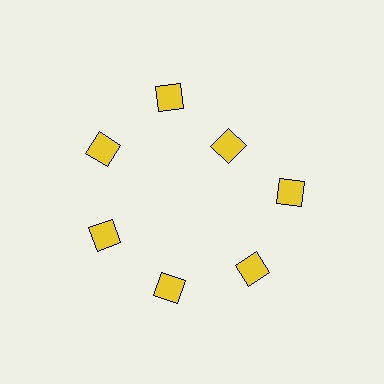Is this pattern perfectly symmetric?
No. The 7 yellow diamonds are arranged in a ring, but one element near the 1 o'clock position is pulled inward toward the center, breaking the 7-fold rotational symmetry.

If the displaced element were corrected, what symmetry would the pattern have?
It would have 7-fold rotational symmetry — the pattern would map onto itself every 51 degrees.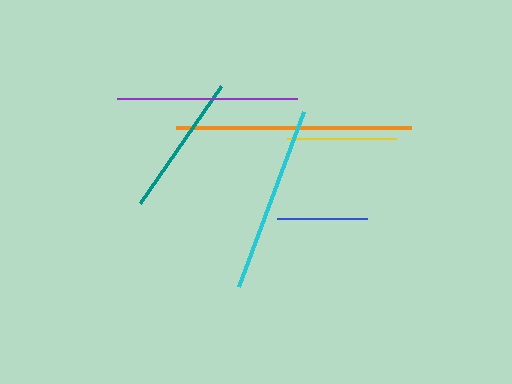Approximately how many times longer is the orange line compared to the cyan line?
The orange line is approximately 1.3 times the length of the cyan line.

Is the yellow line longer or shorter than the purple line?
The purple line is longer than the yellow line.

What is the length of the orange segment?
The orange segment is approximately 235 pixels long.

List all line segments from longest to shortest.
From longest to shortest: orange, cyan, purple, teal, yellow, blue.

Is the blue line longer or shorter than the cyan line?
The cyan line is longer than the blue line.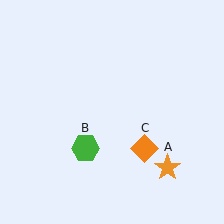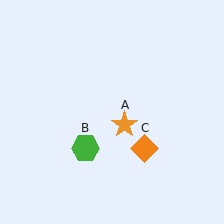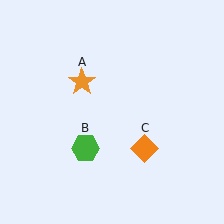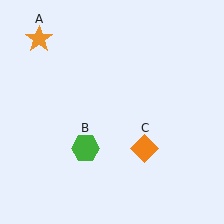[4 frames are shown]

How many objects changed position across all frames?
1 object changed position: orange star (object A).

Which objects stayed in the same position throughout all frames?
Green hexagon (object B) and orange diamond (object C) remained stationary.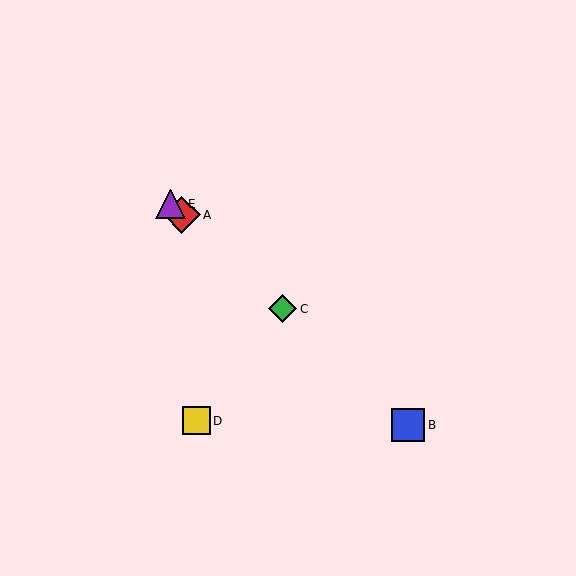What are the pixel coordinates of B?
Object B is at (408, 425).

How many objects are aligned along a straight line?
4 objects (A, B, C, E) are aligned along a straight line.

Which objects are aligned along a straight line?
Objects A, B, C, E are aligned along a straight line.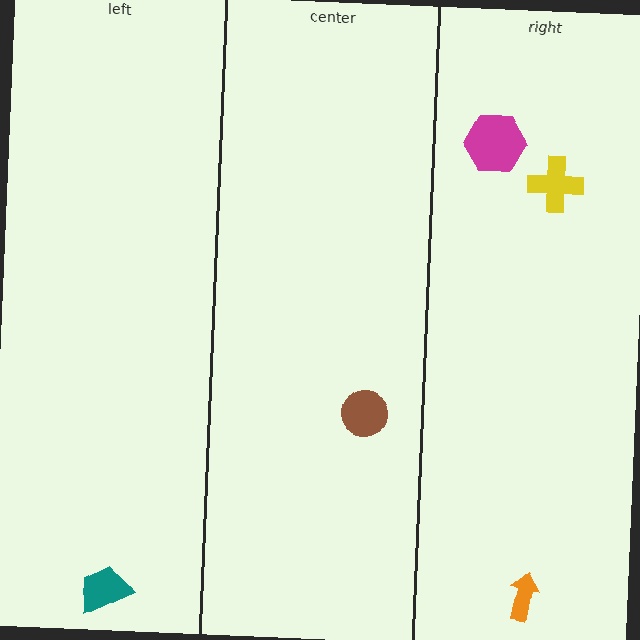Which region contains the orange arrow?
The right region.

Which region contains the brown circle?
The center region.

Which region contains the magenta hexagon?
The right region.